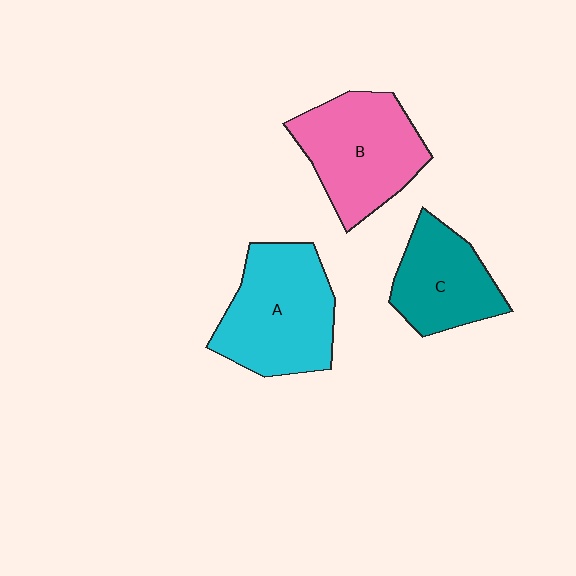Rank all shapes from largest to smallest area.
From largest to smallest: A (cyan), B (pink), C (teal).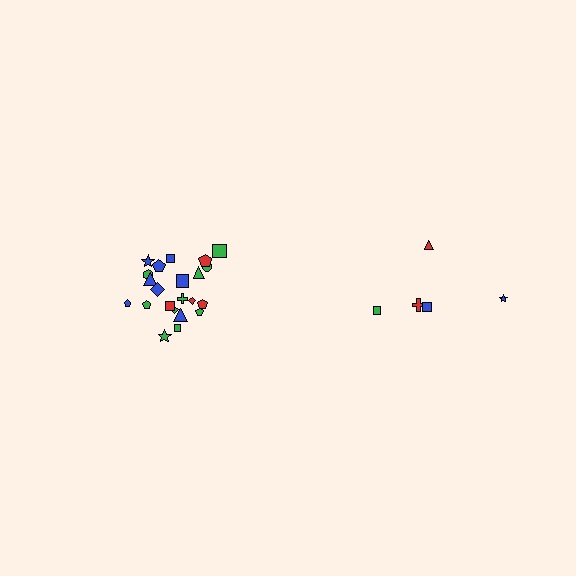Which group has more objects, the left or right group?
The left group.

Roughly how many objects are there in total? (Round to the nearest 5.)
Roughly 25 objects in total.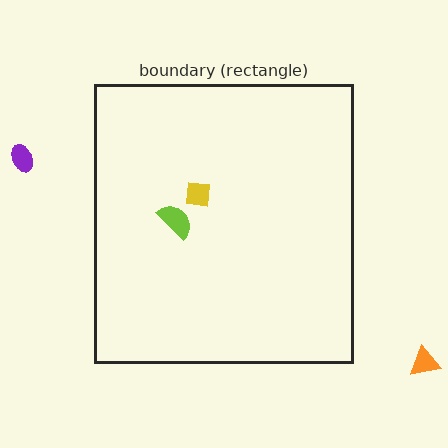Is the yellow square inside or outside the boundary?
Inside.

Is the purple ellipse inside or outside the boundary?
Outside.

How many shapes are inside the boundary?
2 inside, 2 outside.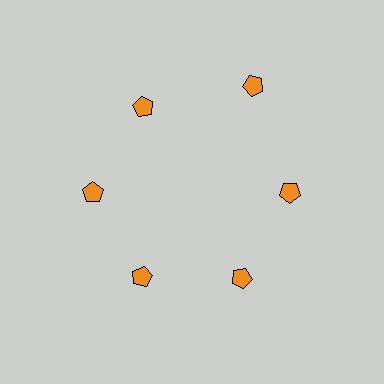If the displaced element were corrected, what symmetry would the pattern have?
It would have 6-fold rotational symmetry — the pattern would map onto itself every 60 degrees.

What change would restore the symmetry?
The symmetry would be restored by moving it inward, back onto the ring so that all 6 pentagons sit at equal angles and equal distance from the center.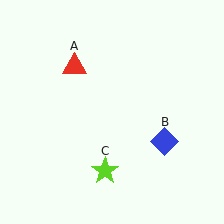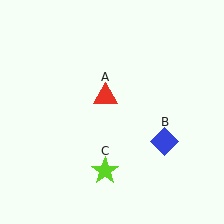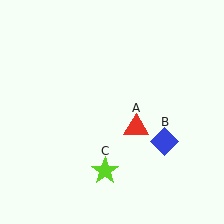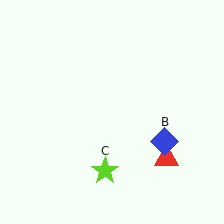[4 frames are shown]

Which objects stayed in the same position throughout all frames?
Blue diamond (object B) and lime star (object C) remained stationary.